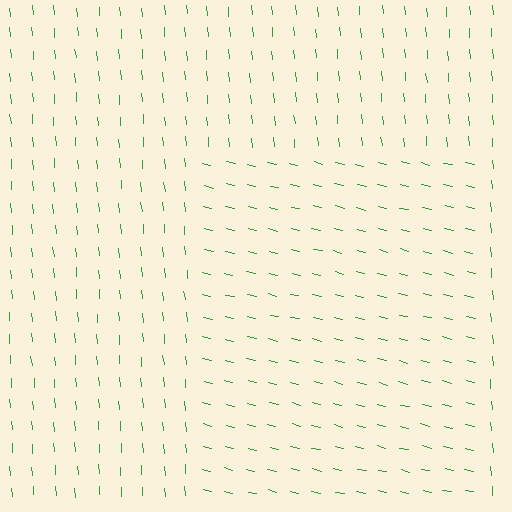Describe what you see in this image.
The image is filled with small green line segments. A rectangle region in the image has lines oriented differently from the surrounding lines, creating a visible texture boundary.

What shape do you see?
I see a rectangle.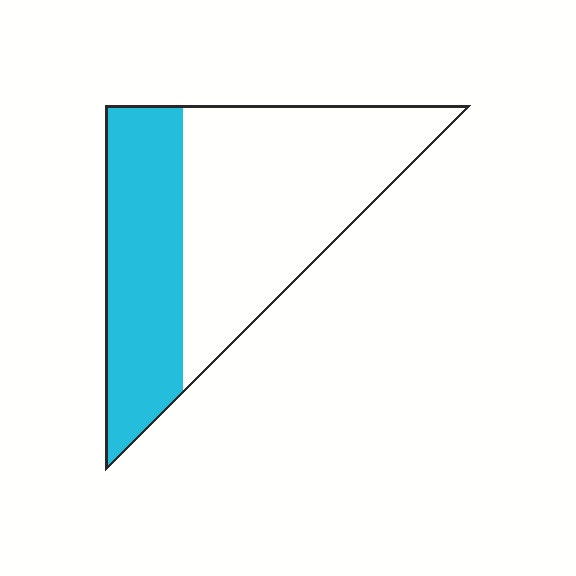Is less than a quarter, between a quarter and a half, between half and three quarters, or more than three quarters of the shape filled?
Between a quarter and a half.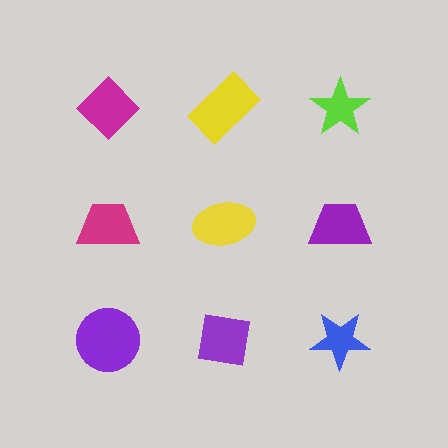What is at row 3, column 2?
A purple square.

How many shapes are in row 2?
3 shapes.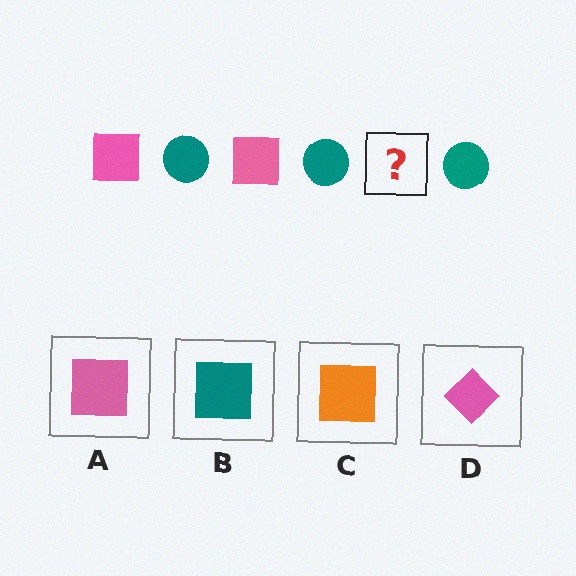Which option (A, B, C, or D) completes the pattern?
A.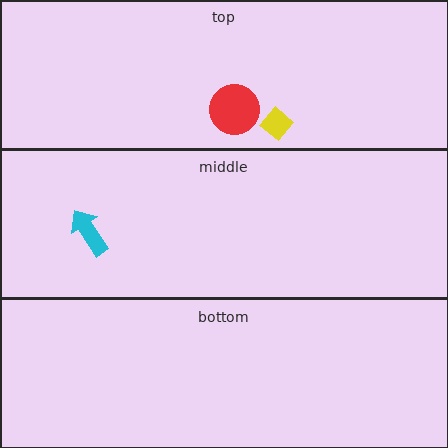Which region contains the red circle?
The top region.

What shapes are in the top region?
The red circle, the yellow diamond.